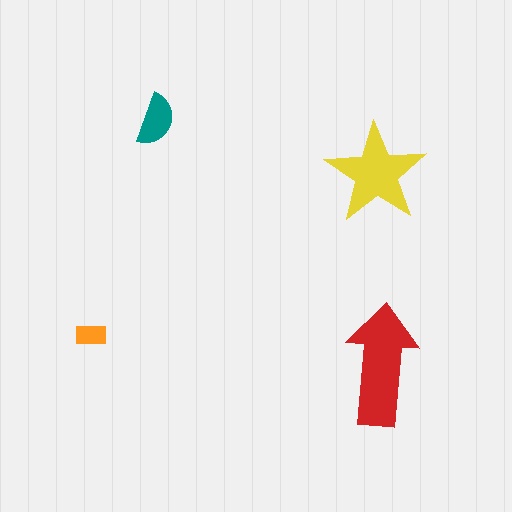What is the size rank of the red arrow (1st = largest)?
1st.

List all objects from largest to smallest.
The red arrow, the yellow star, the teal semicircle, the orange rectangle.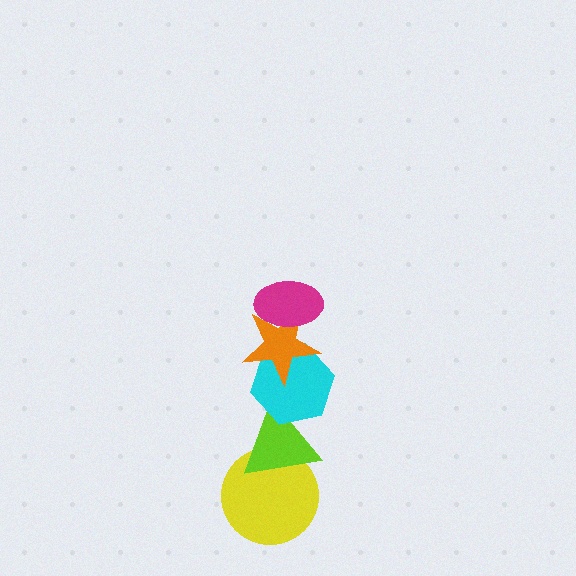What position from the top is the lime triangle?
The lime triangle is 4th from the top.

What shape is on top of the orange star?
The magenta ellipse is on top of the orange star.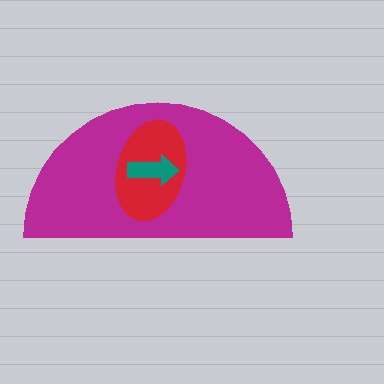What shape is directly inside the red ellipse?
The teal arrow.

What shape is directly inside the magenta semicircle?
The red ellipse.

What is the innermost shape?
The teal arrow.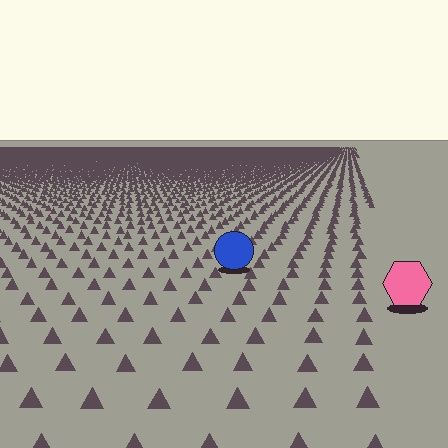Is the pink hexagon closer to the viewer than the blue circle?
Yes. The pink hexagon is closer — you can tell from the texture gradient: the ground texture is coarser near it.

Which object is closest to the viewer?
The pink hexagon is closest. The texture marks near it are larger and more spread out.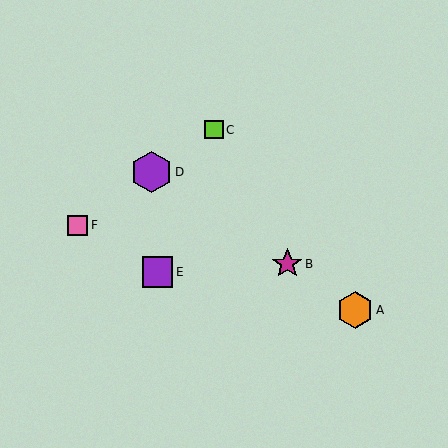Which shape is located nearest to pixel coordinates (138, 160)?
The purple hexagon (labeled D) at (151, 172) is nearest to that location.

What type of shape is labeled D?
Shape D is a purple hexagon.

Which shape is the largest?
The purple hexagon (labeled D) is the largest.